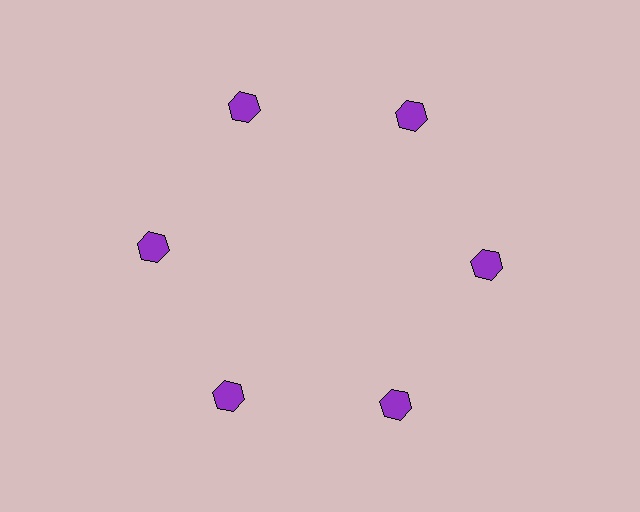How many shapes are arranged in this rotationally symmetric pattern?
There are 6 shapes, arranged in 6 groups of 1.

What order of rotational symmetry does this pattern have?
This pattern has 6-fold rotational symmetry.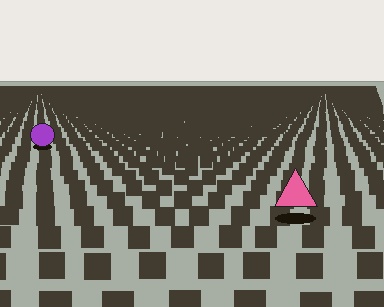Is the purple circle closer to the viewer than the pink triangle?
No. The pink triangle is closer — you can tell from the texture gradient: the ground texture is coarser near it.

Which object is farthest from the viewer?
The purple circle is farthest from the viewer. It appears smaller and the ground texture around it is denser.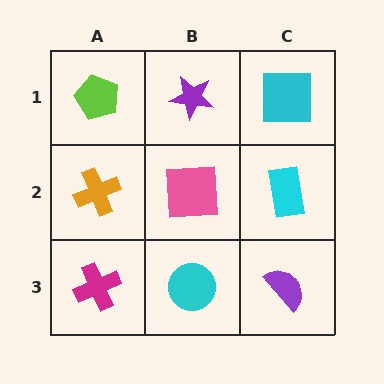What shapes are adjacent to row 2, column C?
A cyan square (row 1, column C), a purple semicircle (row 3, column C), a pink square (row 2, column B).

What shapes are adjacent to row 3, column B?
A pink square (row 2, column B), a magenta cross (row 3, column A), a purple semicircle (row 3, column C).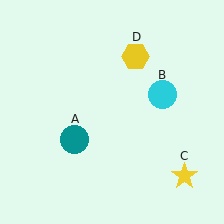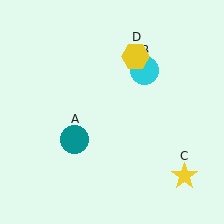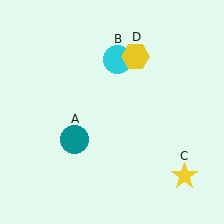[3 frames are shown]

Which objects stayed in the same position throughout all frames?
Teal circle (object A) and yellow star (object C) and yellow hexagon (object D) remained stationary.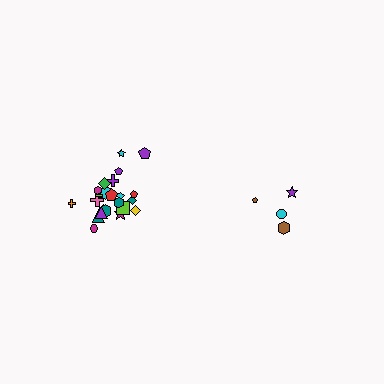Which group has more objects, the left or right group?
The left group.